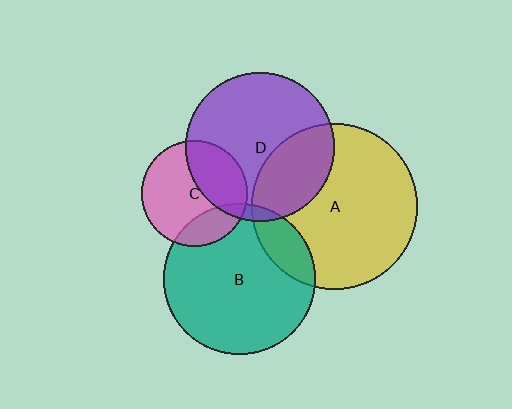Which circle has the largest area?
Circle A (yellow).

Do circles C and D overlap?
Yes.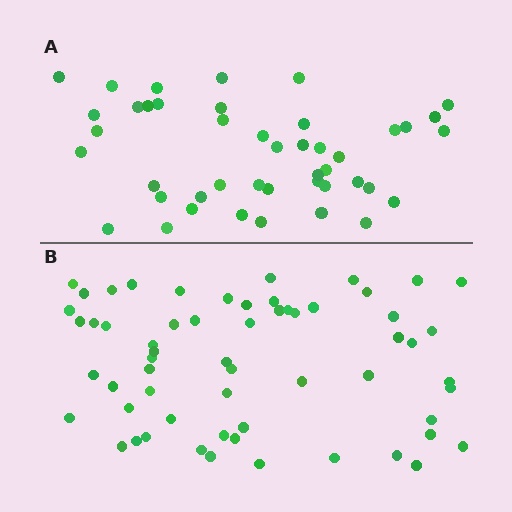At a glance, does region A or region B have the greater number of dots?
Region B (the bottom region) has more dots.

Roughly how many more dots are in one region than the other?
Region B has approximately 15 more dots than region A.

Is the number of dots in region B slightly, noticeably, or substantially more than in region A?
Region B has noticeably more, but not dramatically so. The ratio is roughly 1.4 to 1.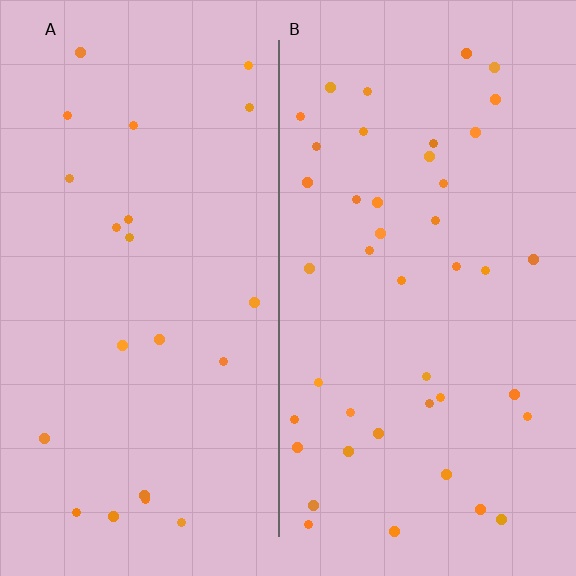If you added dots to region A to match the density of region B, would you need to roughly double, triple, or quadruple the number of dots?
Approximately double.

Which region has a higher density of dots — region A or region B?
B (the right).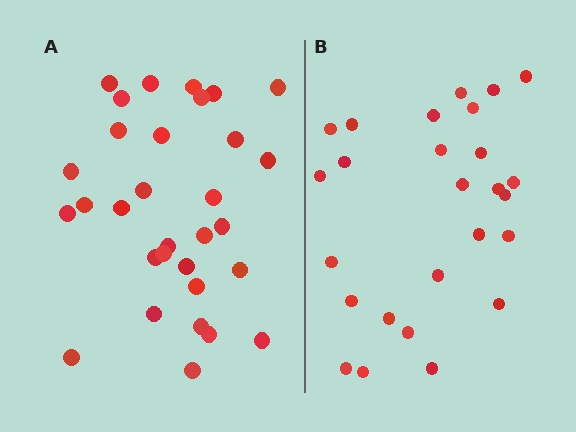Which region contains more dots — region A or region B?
Region A (the left region) has more dots.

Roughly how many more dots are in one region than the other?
Region A has about 5 more dots than region B.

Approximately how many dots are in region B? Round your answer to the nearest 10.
About 30 dots. (The exact count is 26, which rounds to 30.)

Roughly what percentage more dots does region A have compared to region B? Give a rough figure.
About 20% more.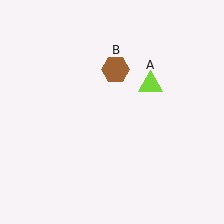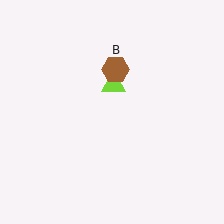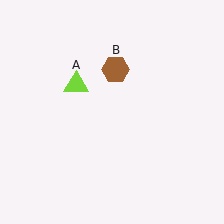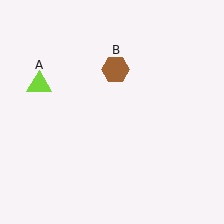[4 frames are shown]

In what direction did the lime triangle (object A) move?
The lime triangle (object A) moved left.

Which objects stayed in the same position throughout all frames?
Brown hexagon (object B) remained stationary.